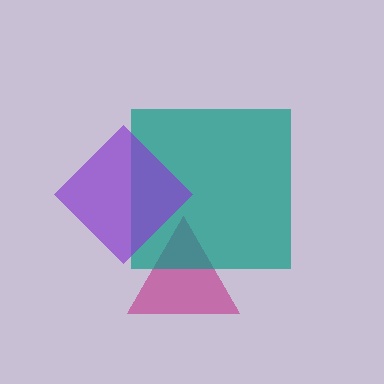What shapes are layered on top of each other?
The layered shapes are: a magenta triangle, a teal square, a purple diamond.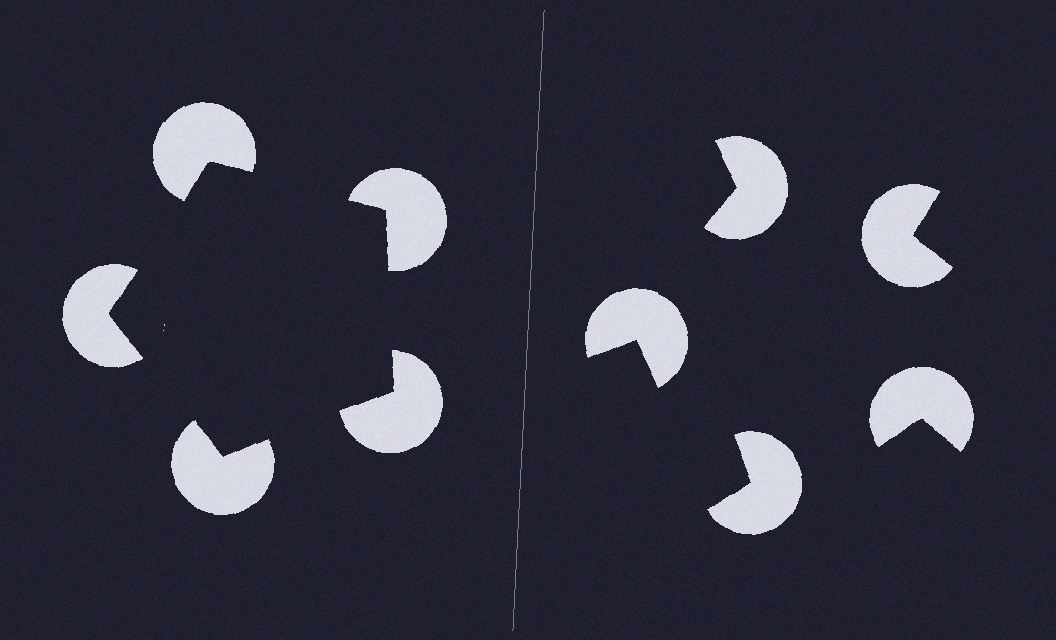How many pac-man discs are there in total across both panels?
10 — 5 on each side.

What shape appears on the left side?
An illusory pentagon.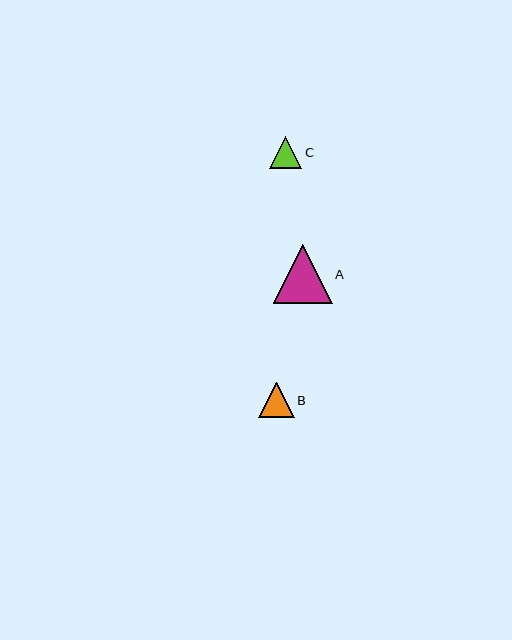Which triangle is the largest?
Triangle A is the largest with a size of approximately 59 pixels.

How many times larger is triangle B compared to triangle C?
Triangle B is approximately 1.1 times the size of triangle C.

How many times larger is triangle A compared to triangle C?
Triangle A is approximately 1.8 times the size of triangle C.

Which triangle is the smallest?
Triangle C is the smallest with a size of approximately 32 pixels.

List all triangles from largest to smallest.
From largest to smallest: A, B, C.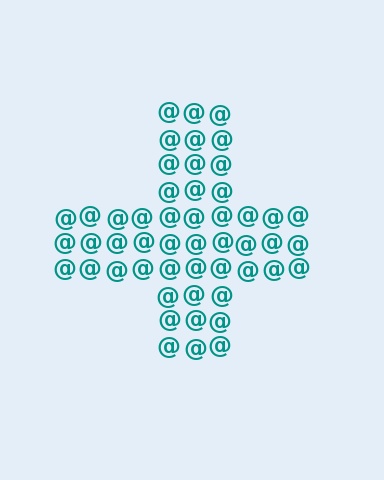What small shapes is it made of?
It is made of small at signs.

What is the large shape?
The large shape is a cross.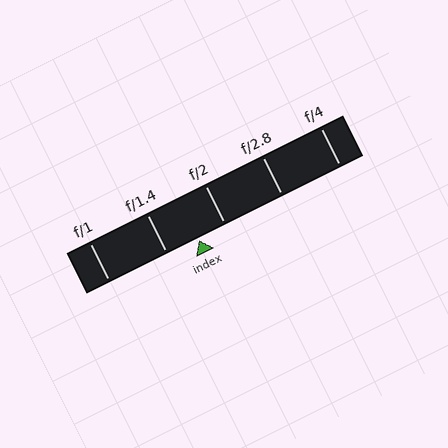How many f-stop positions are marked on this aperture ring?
There are 5 f-stop positions marked.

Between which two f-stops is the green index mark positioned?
The index mark is between f/1.4 and f/2.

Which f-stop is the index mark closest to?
The index mark is closest to f/2.